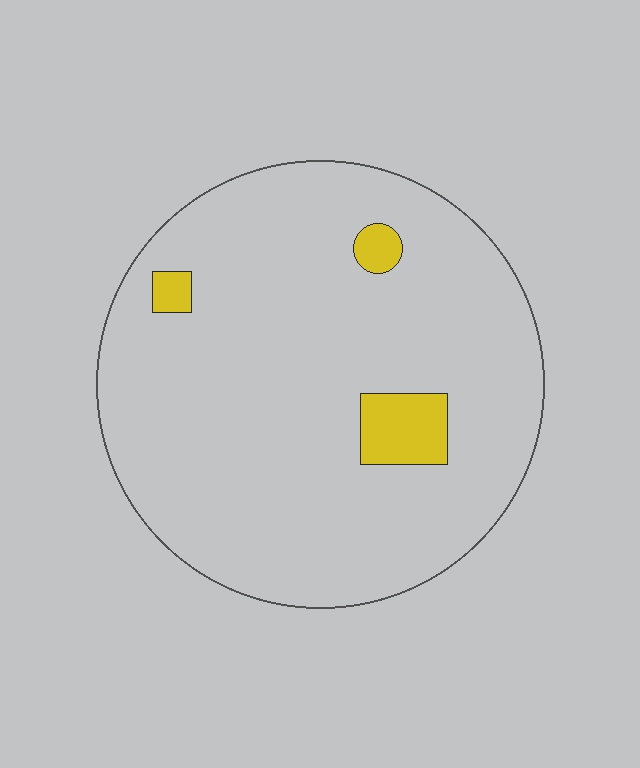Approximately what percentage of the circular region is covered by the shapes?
Approximately 5%.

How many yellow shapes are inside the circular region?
3.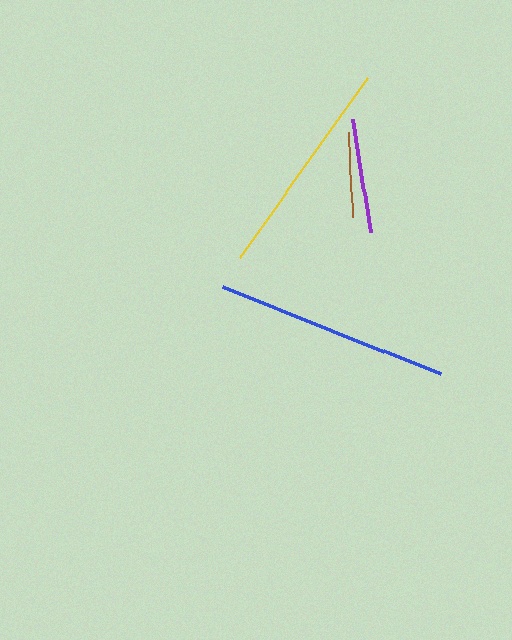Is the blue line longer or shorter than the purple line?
The blue line is longer than the purple line.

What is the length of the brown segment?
The brown segment is approximately 86 pixels long.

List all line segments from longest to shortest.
From longest to shortest: blue, yellow, purple, brown.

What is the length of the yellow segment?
The yellow segment is approximately 222 pixels long.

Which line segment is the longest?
The blue line is the longest at approximately 235 pixels.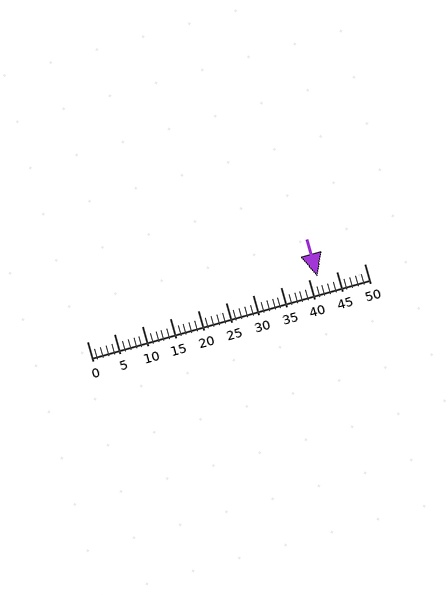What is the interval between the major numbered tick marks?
The major tick marks are spaced 5 units apart.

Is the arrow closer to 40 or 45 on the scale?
The arrow is closer to 40.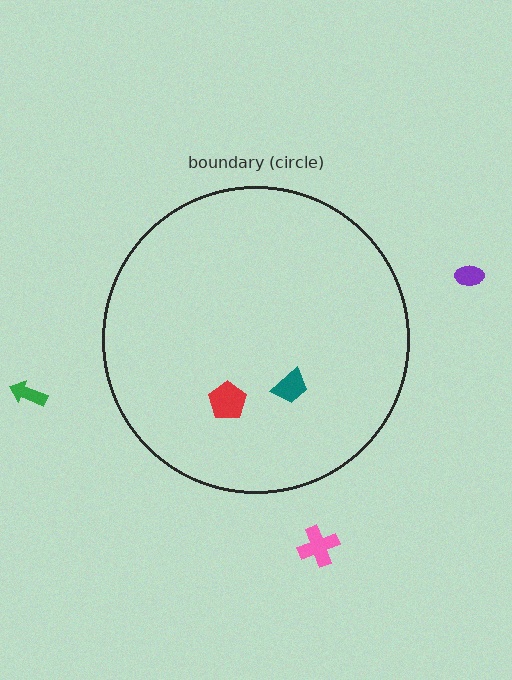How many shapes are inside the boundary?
2 inside, 3 outside.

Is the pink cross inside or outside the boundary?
Outside.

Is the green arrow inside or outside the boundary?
Outside.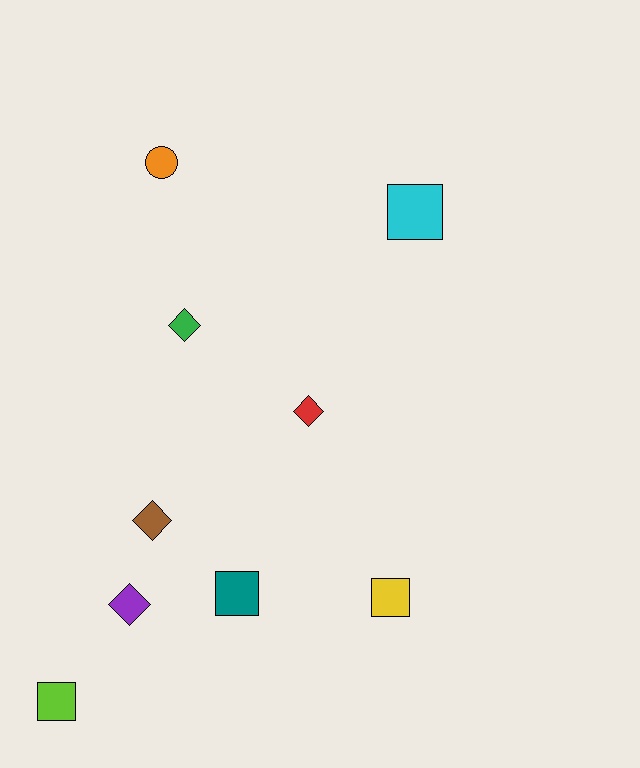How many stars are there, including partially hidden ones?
There are no stars.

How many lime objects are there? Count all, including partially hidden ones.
There is 1 lime object.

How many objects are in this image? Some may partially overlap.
There are 9 objects.